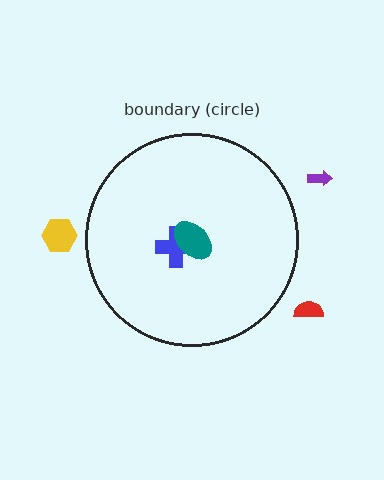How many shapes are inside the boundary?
3 inside, 3 outside.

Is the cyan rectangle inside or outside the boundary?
Inside.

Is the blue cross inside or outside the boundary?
Inside.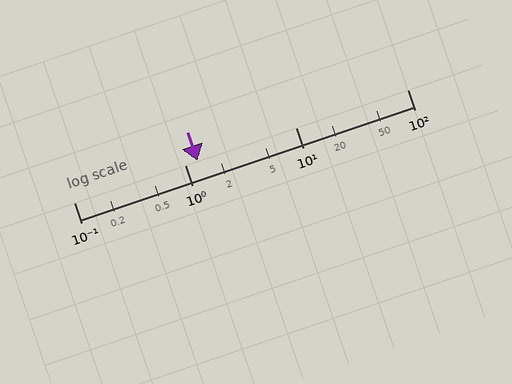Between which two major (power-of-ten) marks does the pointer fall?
The pointer is between 1 and 10.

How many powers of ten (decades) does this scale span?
The scale spans 3 decades, from 0.1 to 100.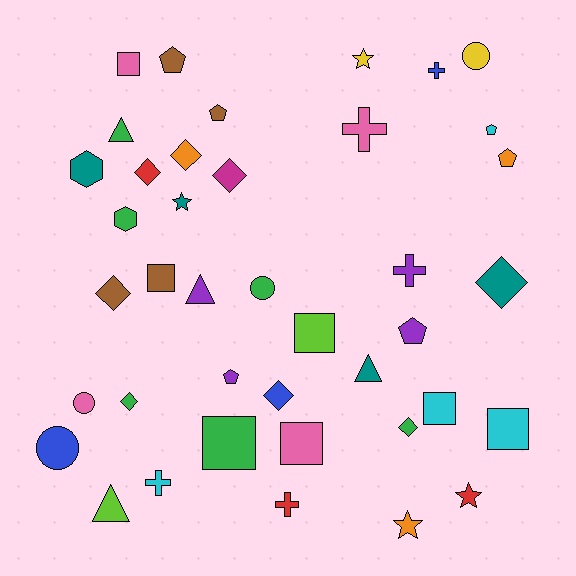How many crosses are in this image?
There are 5 crosses.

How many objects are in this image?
There are 40 objects.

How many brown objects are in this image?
There are 4 brown objects.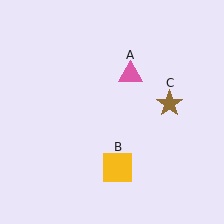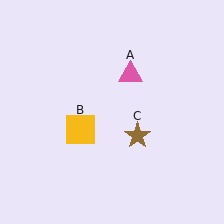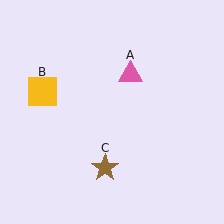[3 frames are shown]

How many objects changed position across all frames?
2 objects changed position: yellow square (object B), brown star (object C).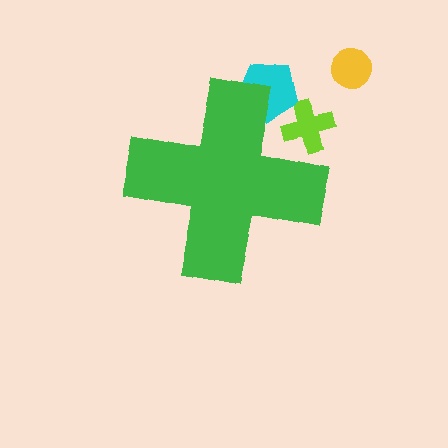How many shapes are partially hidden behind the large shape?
2 shapes are partially hidden.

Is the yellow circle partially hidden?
No, the yellow circle is fully visible.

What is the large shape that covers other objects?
A green cross.